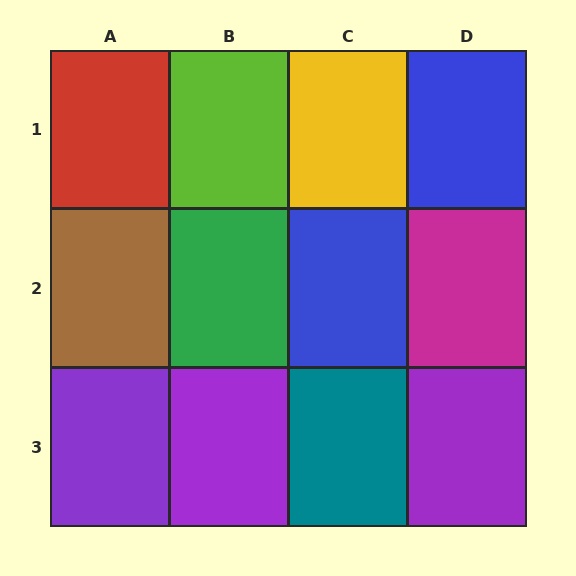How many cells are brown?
1 cell is brown.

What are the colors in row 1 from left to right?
Red, lime, yellow, blue.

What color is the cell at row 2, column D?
Magenta.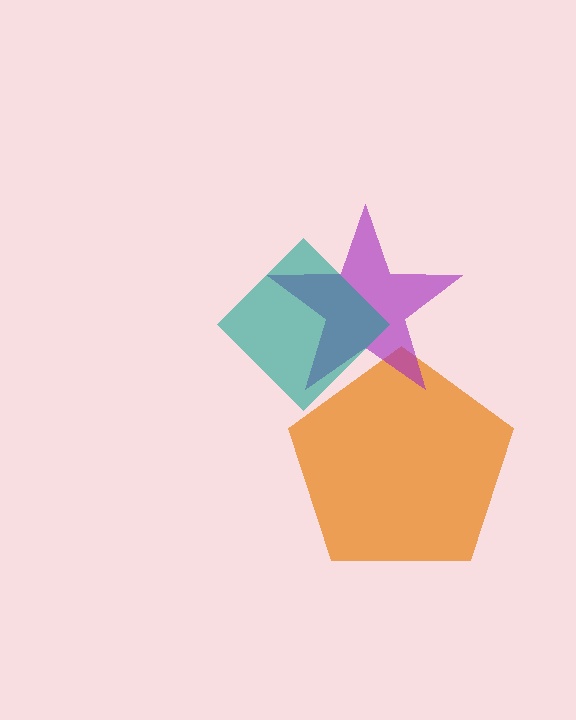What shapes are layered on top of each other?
The layered shapes are: an orange pentagon, a purple star, a teal diamond.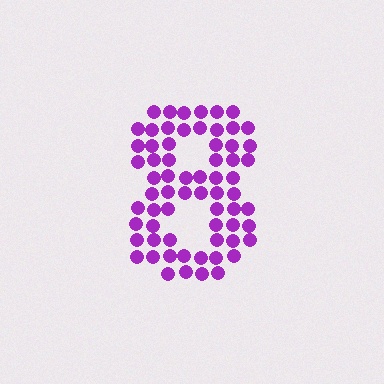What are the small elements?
The small elements are circles.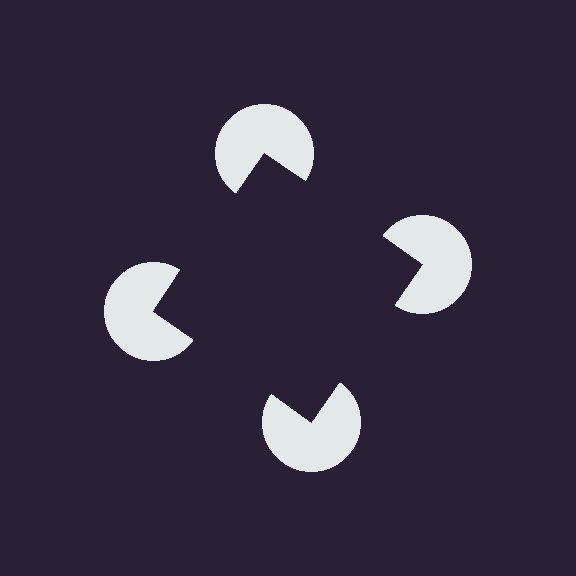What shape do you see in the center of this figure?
An illusory square — its edges are inferred from the aligned wedge cuts in the pac-man discs, not physically drawn.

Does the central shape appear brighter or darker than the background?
It typically appears slightly darker than the background, even though no actual brightness change is drawn.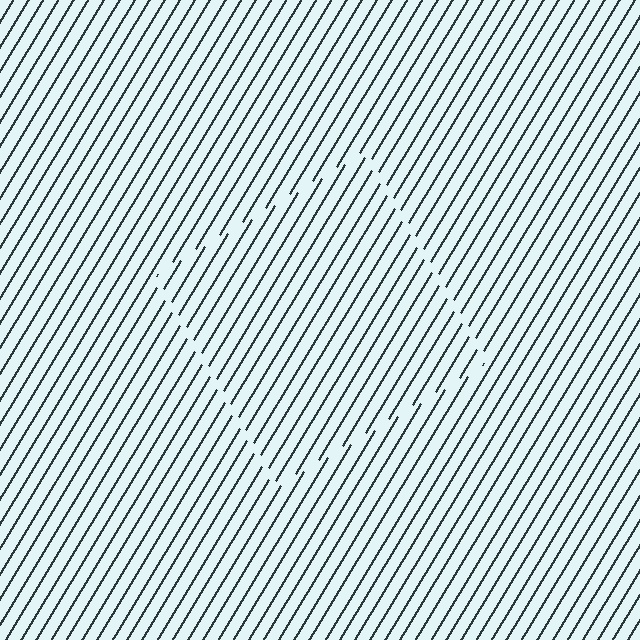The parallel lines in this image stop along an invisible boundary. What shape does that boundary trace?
An illusory square. The interior of the shape contains the same grating, shifted by half a period — the contour is defined by the phase discontinuity where line-ends from the inner and outer gratings abut.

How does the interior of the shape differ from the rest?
The interior of the shape contains the same grating, shifted by half a period — the contour is defined by the phase discontinuity where line-ends from the inner and outer gratings abut.